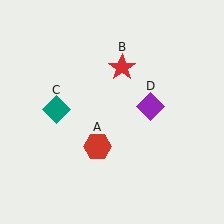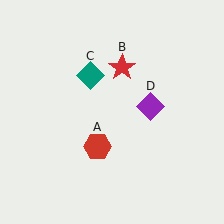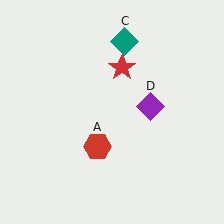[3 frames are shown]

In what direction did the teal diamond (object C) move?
The teal diamond (object C) moved up and to the right.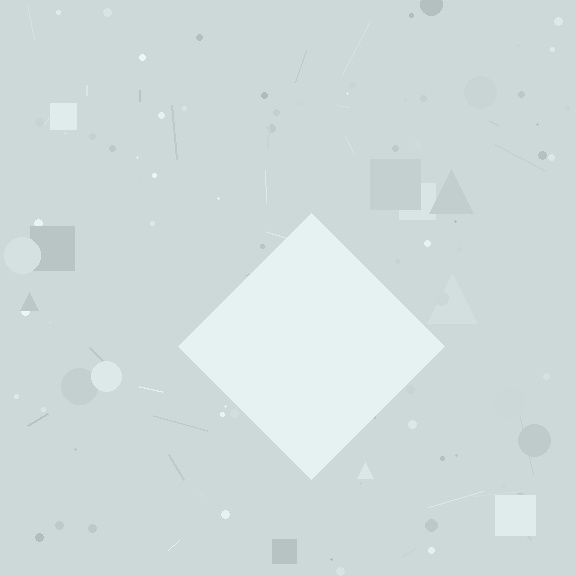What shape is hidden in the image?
A diamond is hidden in the image.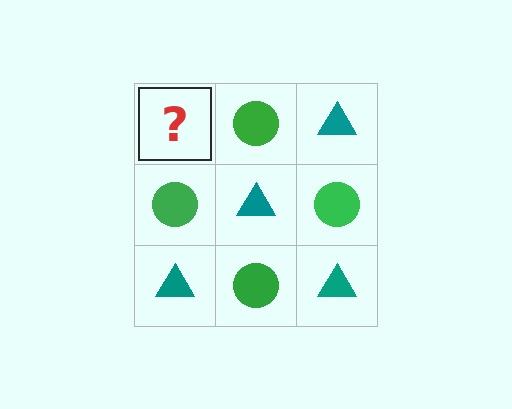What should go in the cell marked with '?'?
The missing cell should contain a teal triangle.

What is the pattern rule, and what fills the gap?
The rule is that it alternates teal triangle and green circle in a checkerboard pattern. The gap should be filled with a teal triangle.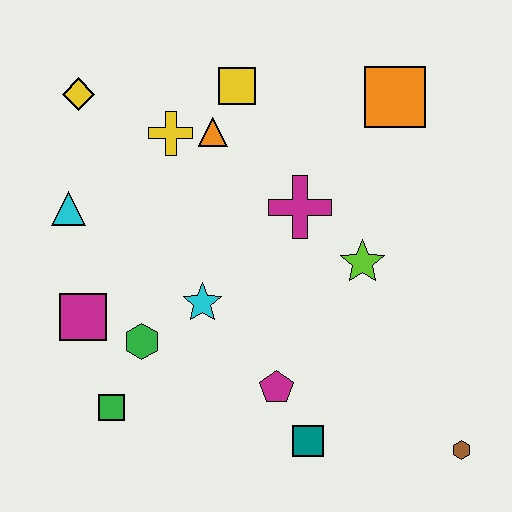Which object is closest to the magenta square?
The green hexagon is closest to the magenta square.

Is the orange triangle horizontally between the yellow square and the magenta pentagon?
No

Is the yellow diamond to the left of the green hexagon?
Yes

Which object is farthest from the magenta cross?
The brown hexagon is farthest from the magenta cross.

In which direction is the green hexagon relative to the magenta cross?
The green hexagon is to the left of the magenta cross.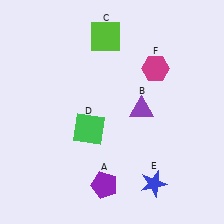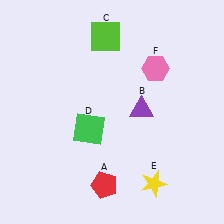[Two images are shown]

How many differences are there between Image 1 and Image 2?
There are 3 differences between the two images.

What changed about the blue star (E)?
In Image 1, E is blue. In Image 2, it changed to yellow.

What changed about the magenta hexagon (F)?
In Image 1, F is magenta. In Image 2, it changed to pink.